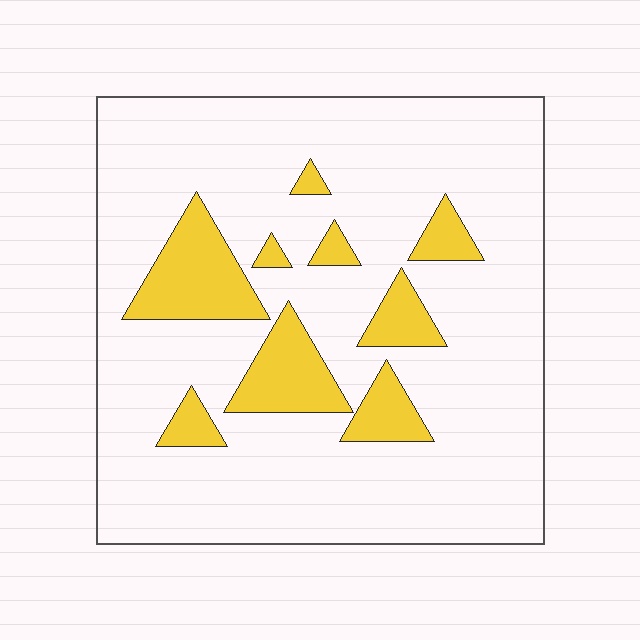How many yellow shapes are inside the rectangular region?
9.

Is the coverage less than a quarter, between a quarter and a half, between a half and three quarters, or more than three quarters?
Less than a quarter.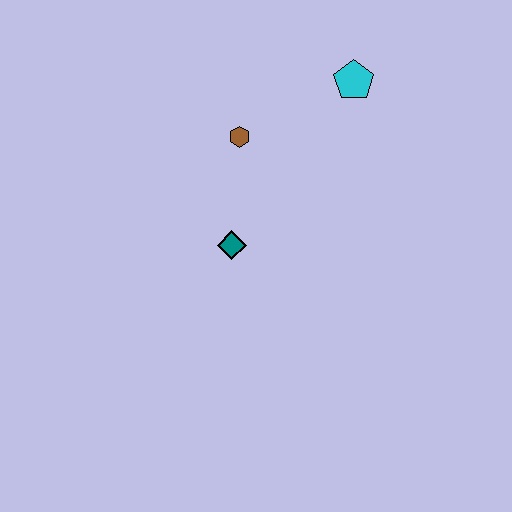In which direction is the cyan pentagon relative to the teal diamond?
The cyan pentagon is above the teal diamond.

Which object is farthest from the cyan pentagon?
The teal diamond is farthest from the cyan pentagon.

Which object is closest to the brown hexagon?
The teal diamond is closest to the brown hexagon.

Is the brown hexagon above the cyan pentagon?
No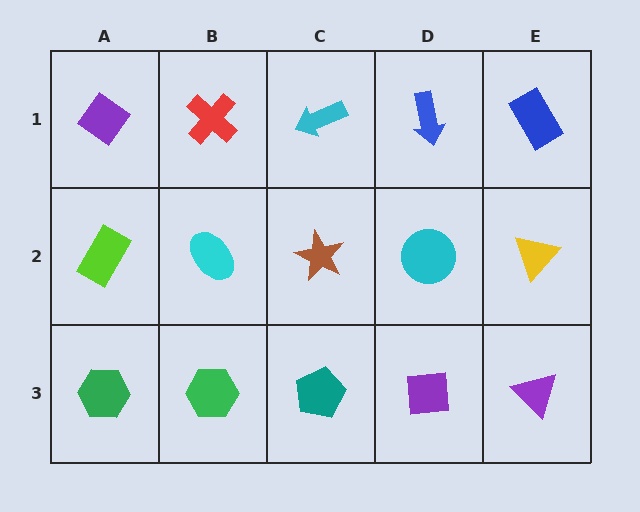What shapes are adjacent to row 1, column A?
A lime rectangle (row 2, column A), a red cross (row 1, column B).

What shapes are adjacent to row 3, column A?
A lime rectangle (row 2, column A), a green hexagon (row 3, column B).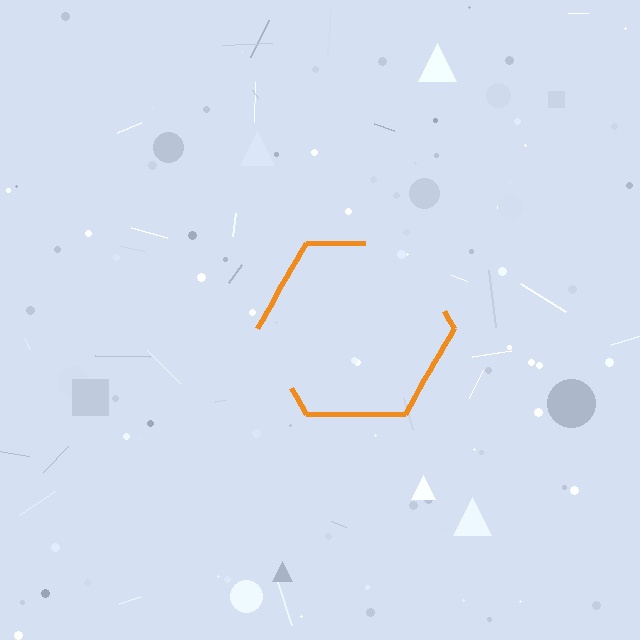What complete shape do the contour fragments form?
The contour fragments form a hexagon.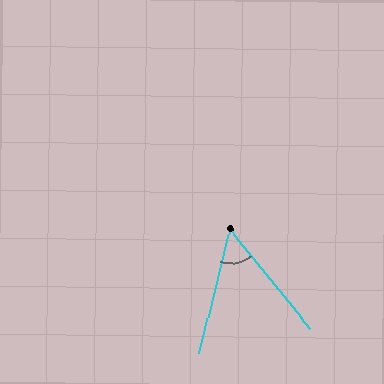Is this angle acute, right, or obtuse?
It is acute.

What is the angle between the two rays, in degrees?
Approximately 53 degrees.